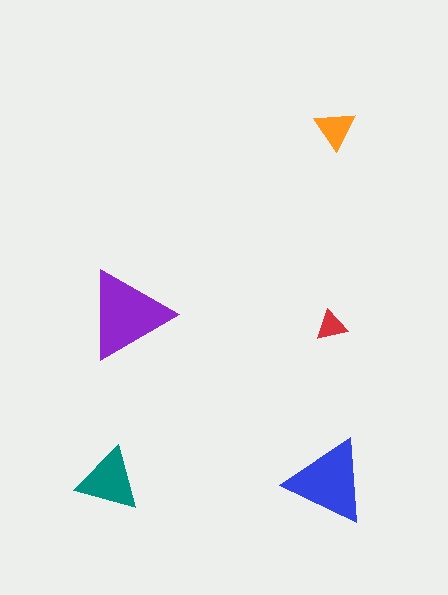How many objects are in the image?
There are 5 objects in the image.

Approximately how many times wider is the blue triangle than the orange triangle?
About 2 times wider.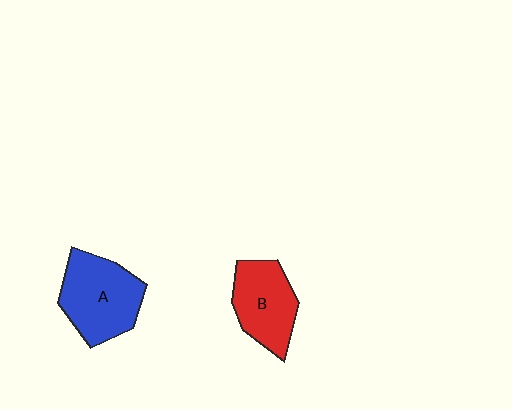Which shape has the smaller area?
Shape B (red).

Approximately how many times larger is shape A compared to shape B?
Approximately 1.2 times.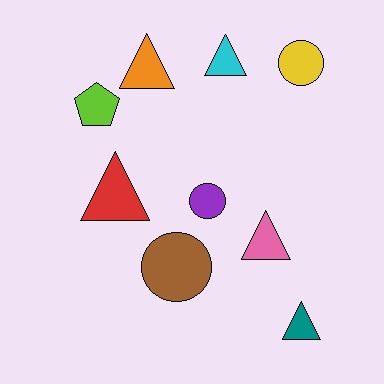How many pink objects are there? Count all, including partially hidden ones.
There is 1 pink object.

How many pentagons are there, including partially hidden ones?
There is 1 pentagon.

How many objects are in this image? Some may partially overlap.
There are 9 objects.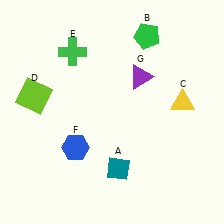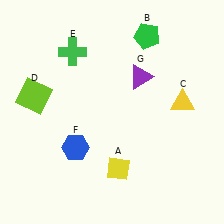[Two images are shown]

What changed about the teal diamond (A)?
In Image 1, A is teal. In Image 2, it changed to yellow.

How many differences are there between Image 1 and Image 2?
There is 1 difference between the two images.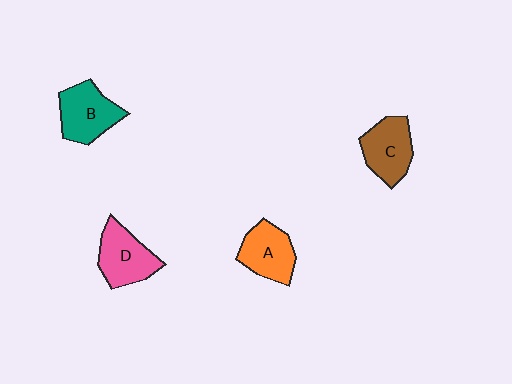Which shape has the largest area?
Shape B (teal).